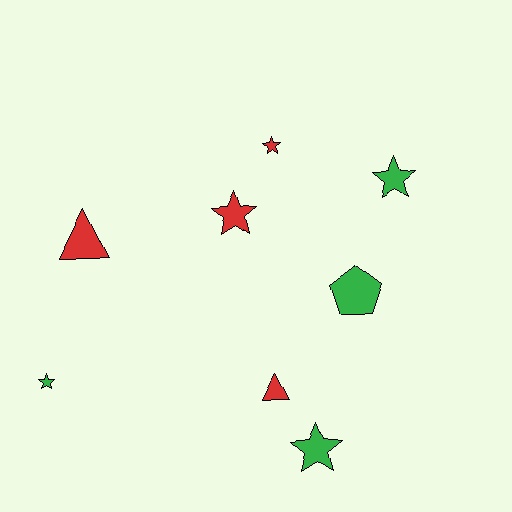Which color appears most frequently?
Green, with 4 objects.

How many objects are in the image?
There are 8 objects.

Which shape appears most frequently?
Star, with 5 objects.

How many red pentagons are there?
There are no red pentagons.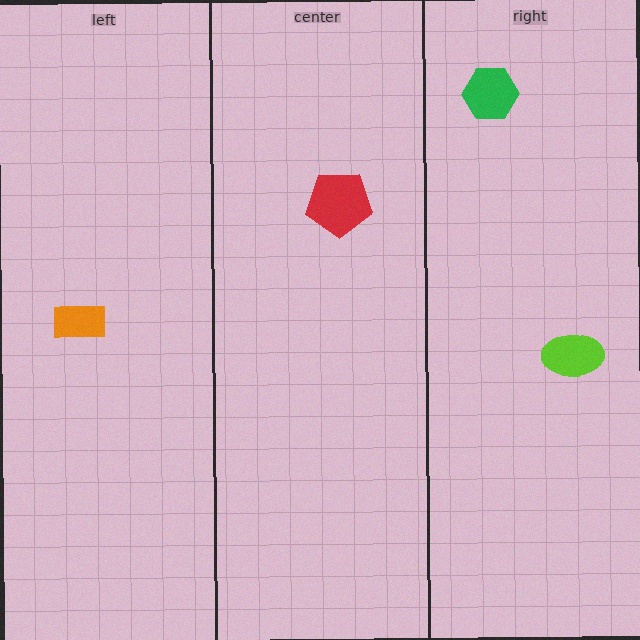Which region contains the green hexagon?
The right region.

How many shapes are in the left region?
1.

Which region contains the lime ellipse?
The right region.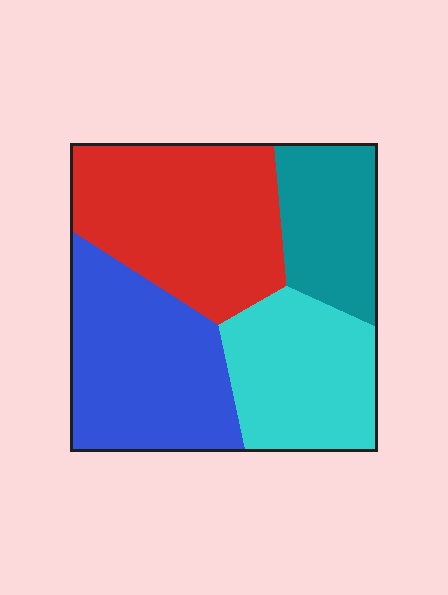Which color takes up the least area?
Teal, at roughly 15%.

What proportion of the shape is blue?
Blue covers about 30% of the shape.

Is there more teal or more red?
Red.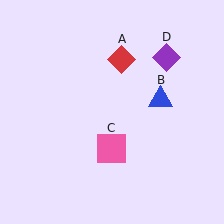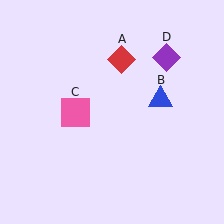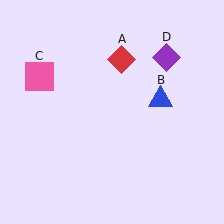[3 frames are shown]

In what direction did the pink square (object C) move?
The pink square (object C) moved up and to the left.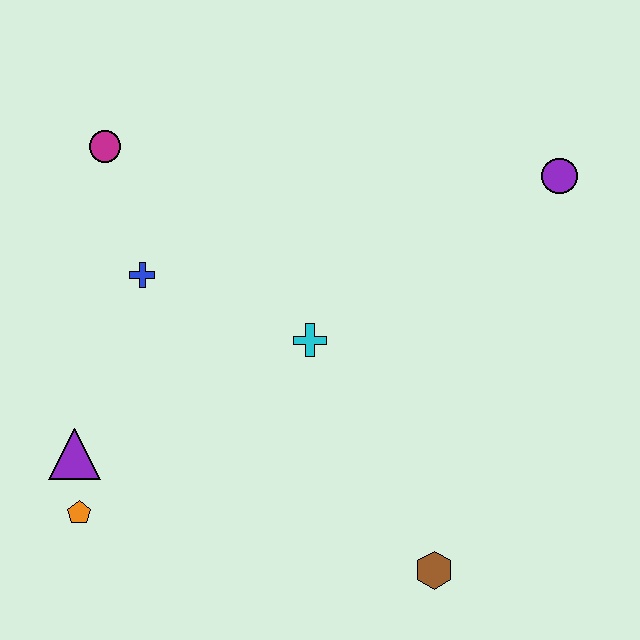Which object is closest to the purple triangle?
The orange pentagon is closest to the purple triangle.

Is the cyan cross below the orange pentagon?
No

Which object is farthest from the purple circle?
The orange pentagon is farthest from the purple circle.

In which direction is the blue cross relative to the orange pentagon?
The blue cross is above the orange pentagon.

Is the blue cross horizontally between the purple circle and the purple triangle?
Yes